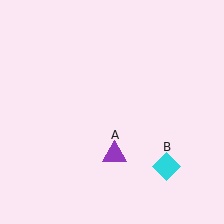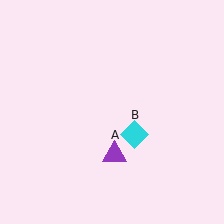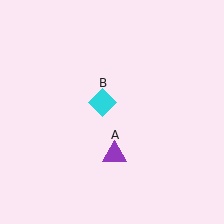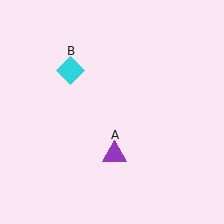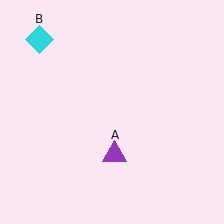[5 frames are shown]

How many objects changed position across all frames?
1 object changed position: cyan diamond (object B).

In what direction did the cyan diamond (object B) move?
The cyan diamond (object B) moved up and to the left.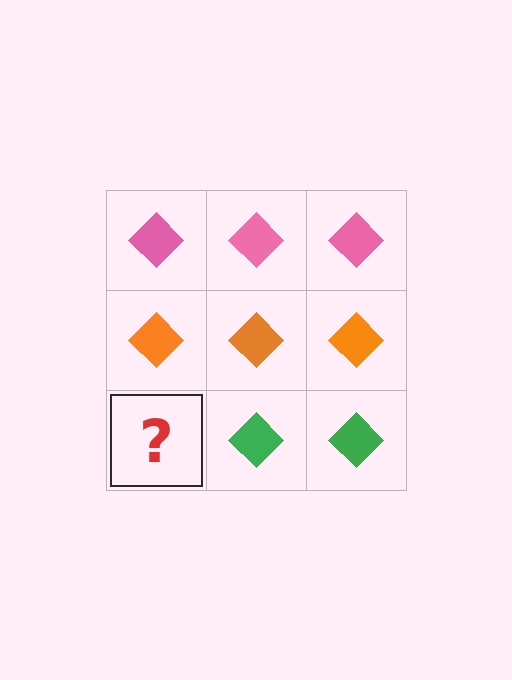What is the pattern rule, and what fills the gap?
The rule is that each row has a consistent color. The gap should be filled with a green diamond.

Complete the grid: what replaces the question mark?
The question mark should be replaced with a green diamond.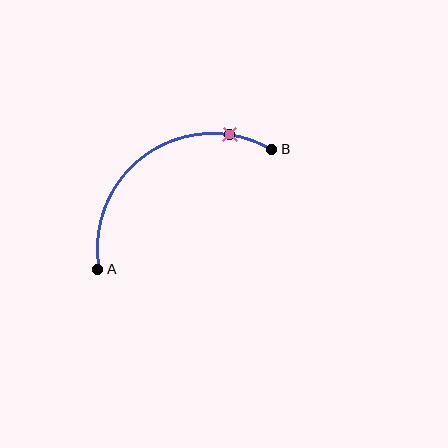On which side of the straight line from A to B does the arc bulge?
The arc bulges above and to the left of the straight line connecting A and B.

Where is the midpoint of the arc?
The arc midpoint is the point on the curve farthest from the straight line joining A and B. It sits above and to the left of that line.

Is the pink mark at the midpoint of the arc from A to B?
No. The pink mark lies on the arc but is closer to endpoint B. The arc midpoint would be at the point on the curve equidistant along the arc from both A and B.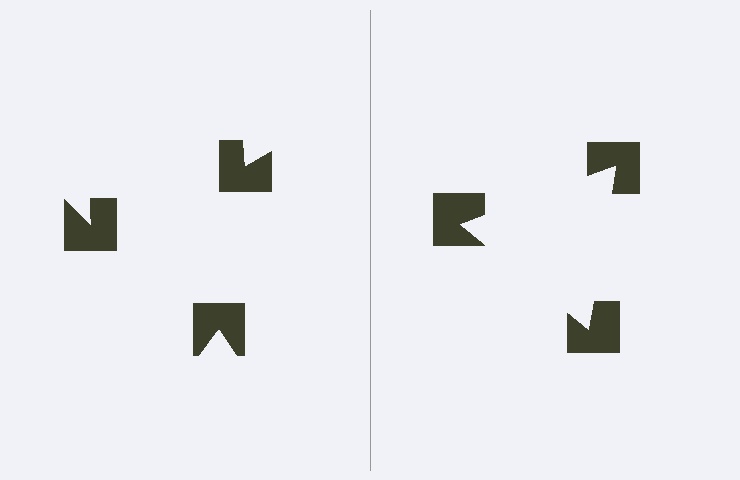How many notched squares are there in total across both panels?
6 — 3 on each side.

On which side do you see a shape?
An illusory triangle appears on the right side. On the left side the wedge cuts are rotated, so no coherent shape forms.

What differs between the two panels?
The notched squares are positioned identically on both sides; only the wedge orientations differ. On the right they align to a triangle; on the left they are misaligned.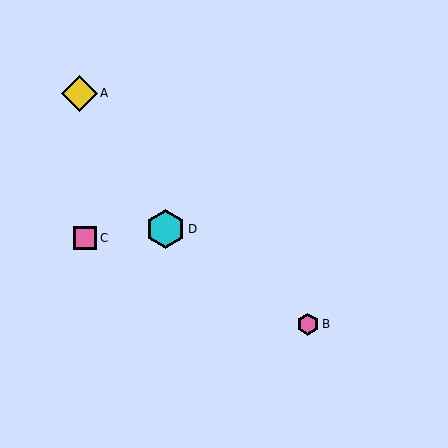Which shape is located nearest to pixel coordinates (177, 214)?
The cyan hexagon (labeled D) at (165, 229) is nearest to that location.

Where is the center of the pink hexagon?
The center of the pink hexagon is at (308, 324).